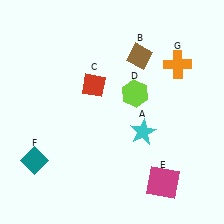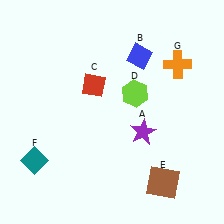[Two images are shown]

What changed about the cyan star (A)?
In Image 1, A is cyan. In Image 2, it changed to purple.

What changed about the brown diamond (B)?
In Image 1, B is brown. In Image 2, it changed to blue.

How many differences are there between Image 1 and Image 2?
There are 3 differences between the two images.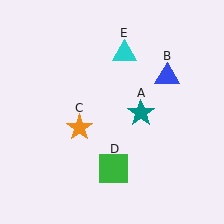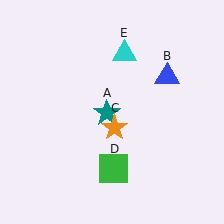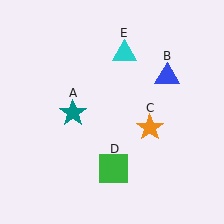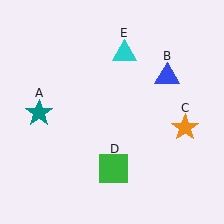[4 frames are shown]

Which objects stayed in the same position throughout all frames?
Blue triangle (object B) and green square (object D) and cyan triangle (object E) remained stationary.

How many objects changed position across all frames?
2 objects changed position: teal star (object A), orange star (object C).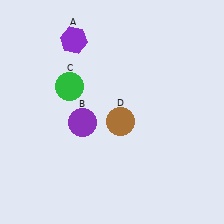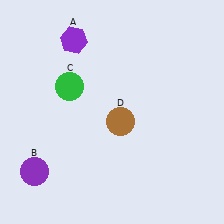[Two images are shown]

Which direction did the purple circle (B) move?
The purple circle (B) moved down.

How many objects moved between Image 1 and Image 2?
1 object moved between the two images.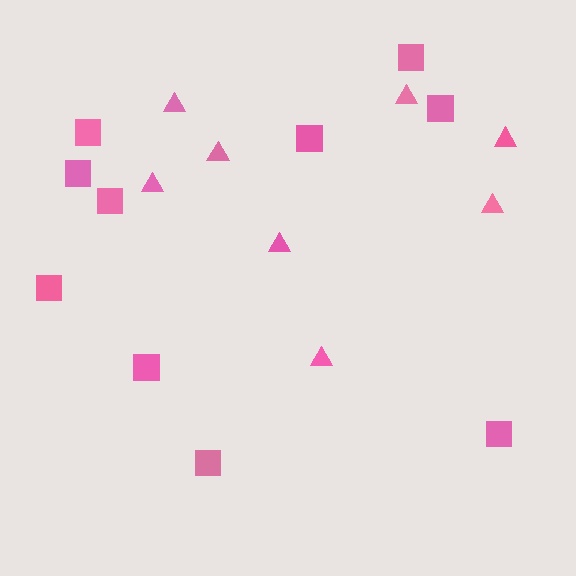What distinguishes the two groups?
There are 2 groups: one group of squares (10) and one group of triangles (8).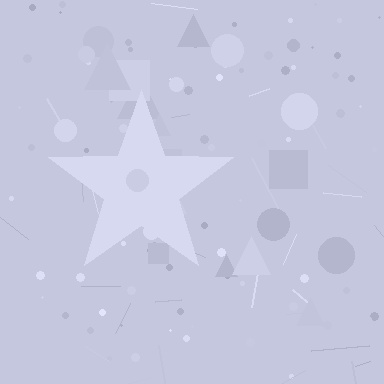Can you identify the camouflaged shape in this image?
The camouflaged shape is a star.